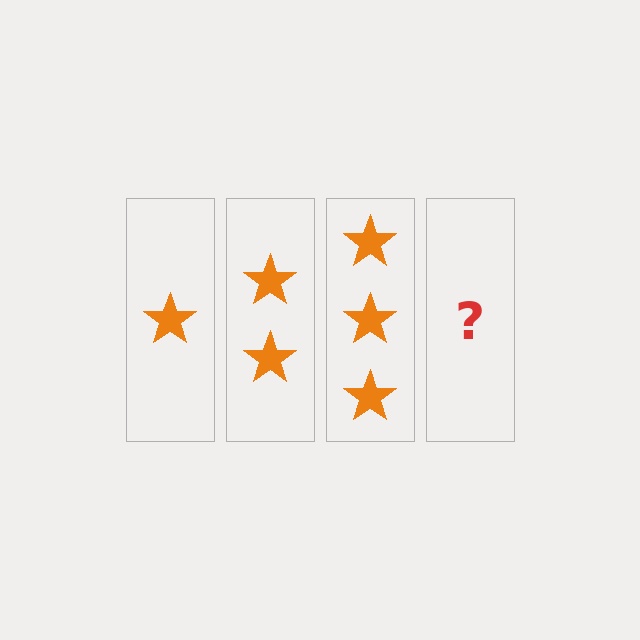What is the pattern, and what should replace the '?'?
The pattern is that each step adds one more star. The '?' should be 4 stars.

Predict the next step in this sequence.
The next step is 4 stars.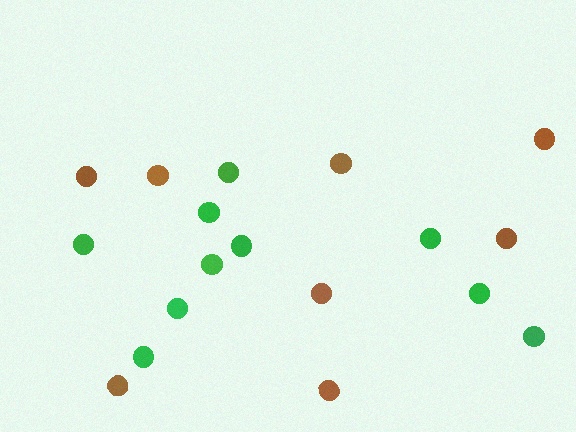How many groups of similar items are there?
There are 2 groups: one group of brown circles (8) and one group of green circles (10).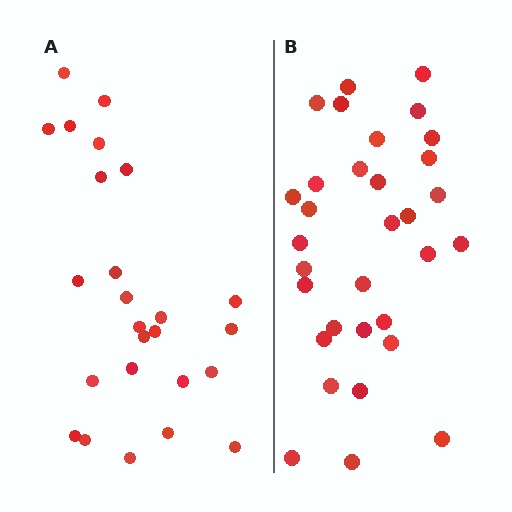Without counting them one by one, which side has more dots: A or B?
Region B (the right region) has more dots.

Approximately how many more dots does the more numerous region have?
Region B has roughly 8 or so more dots than region A.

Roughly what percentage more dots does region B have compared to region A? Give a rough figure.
About 30% more.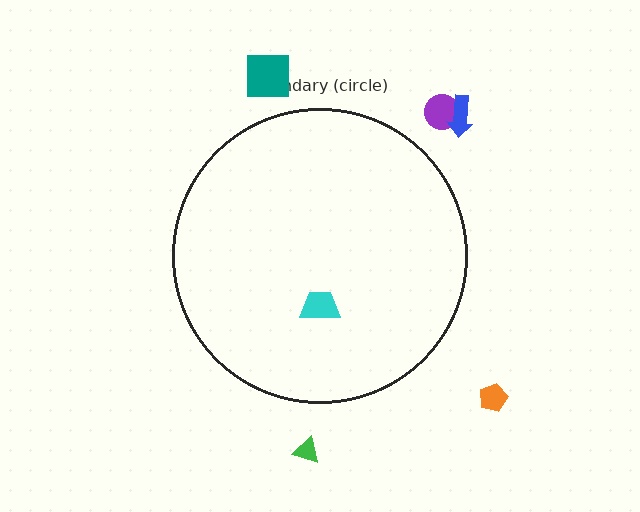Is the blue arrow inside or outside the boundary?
Outside.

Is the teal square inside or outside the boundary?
Outside.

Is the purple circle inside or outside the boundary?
Outside.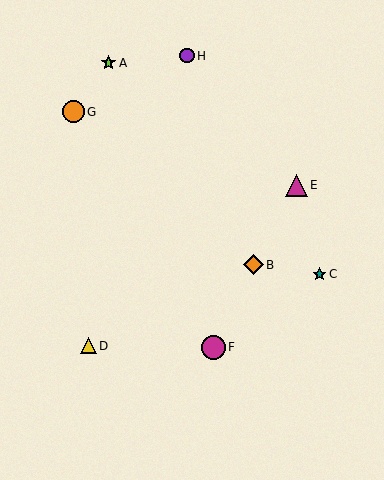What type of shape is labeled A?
Shape A is a lime star.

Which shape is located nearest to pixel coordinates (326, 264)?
The teal star (labeled C) at (319, 274) is nearest to that location.